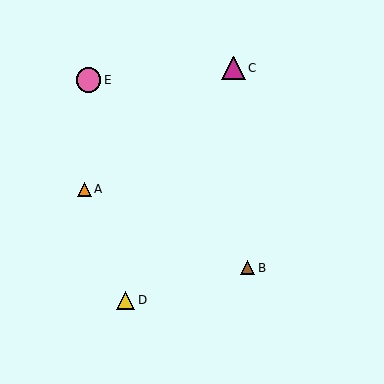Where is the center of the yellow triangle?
The center of the yellow triangle is at (126, 300).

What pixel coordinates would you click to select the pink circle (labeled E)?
Click at (88, 80) to select the pink circle E.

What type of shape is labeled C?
Shape C is a magenta triangle.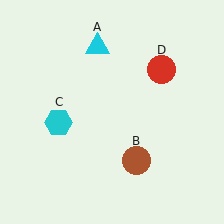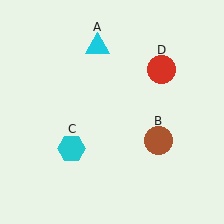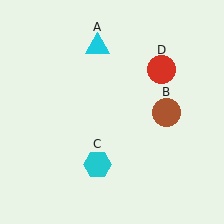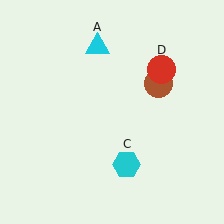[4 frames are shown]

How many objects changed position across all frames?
2 objects changed position: brown circle (object B), cyan hexagon (object C).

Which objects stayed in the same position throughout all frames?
Cyan triangle (object A) and red circle (object D) remained stationary.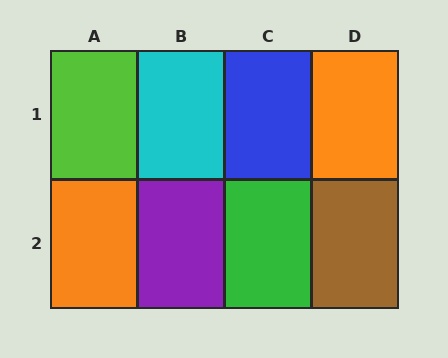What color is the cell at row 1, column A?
Lime.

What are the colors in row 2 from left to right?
Orange, purple, green, brown.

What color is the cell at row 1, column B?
Cyan.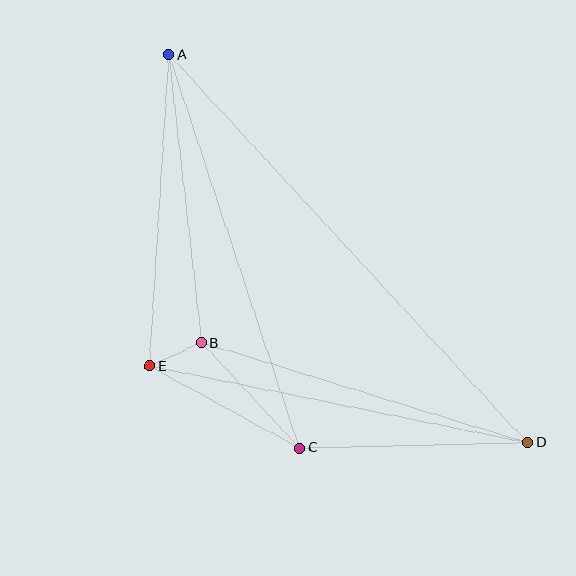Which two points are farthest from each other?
Points A and D are farthest from each other.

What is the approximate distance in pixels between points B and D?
The distance between B and D is approximately 341 pixels.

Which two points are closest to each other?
Points B and E are closest to each other.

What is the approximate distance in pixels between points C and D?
The distance between C and D is approximately 228 pixels.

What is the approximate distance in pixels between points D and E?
The distance between D and E is approximately 386 pixels.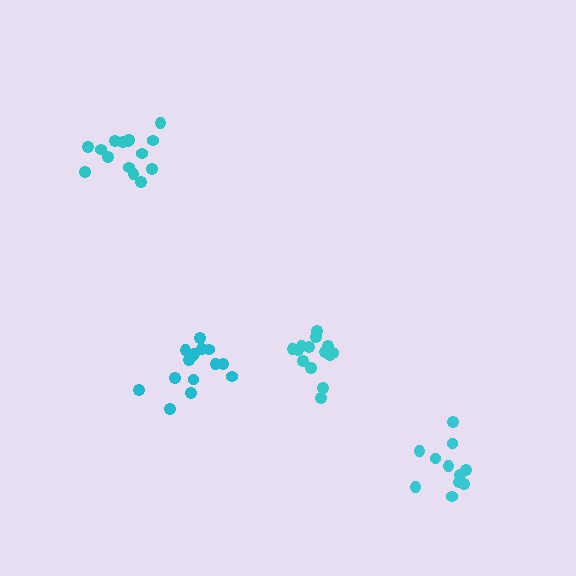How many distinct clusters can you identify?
There are 4 distinct clusters.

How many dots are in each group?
Group 1: 15 dots, Group 2: 14 dots, Group 3: 15 dots, Group 4: 11 dots (55 total).